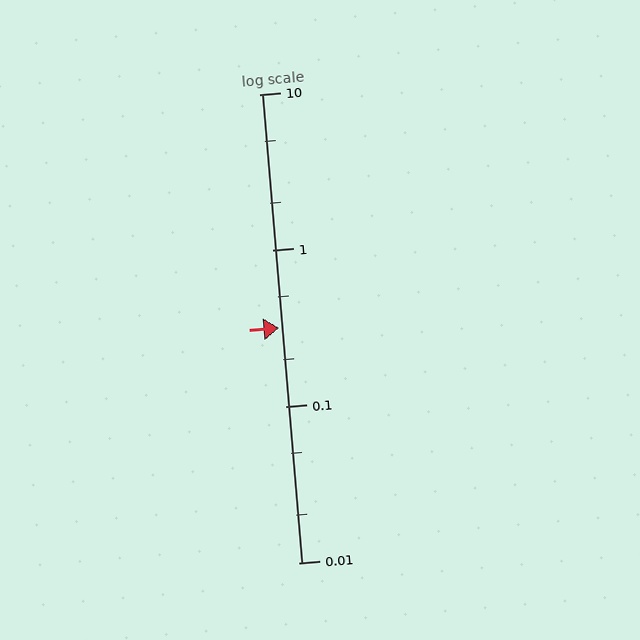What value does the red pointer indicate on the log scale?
The pointer indicates approximately 0.32.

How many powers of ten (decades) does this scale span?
The scale spans 3 decades, from 0.01 to 10.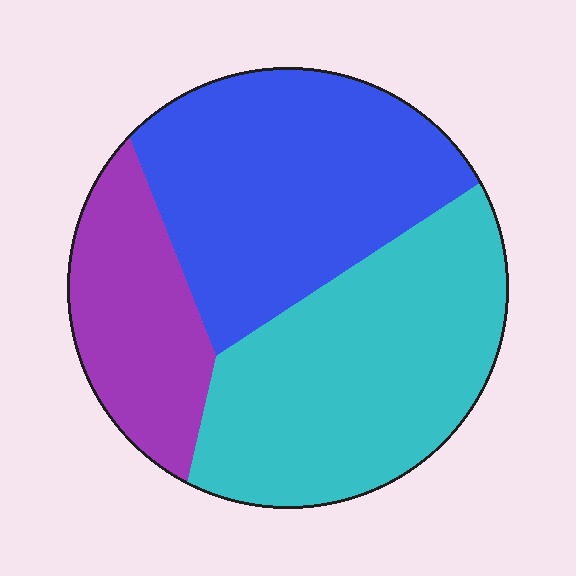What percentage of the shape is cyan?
Cyan covers about 40% of the shape.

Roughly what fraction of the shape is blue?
Blue covers roughly 40% of the shape.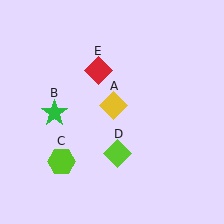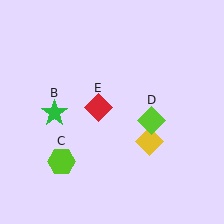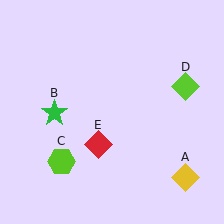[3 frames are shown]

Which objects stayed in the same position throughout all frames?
Green star (object B) and lime hexagon (object C) remained stationary.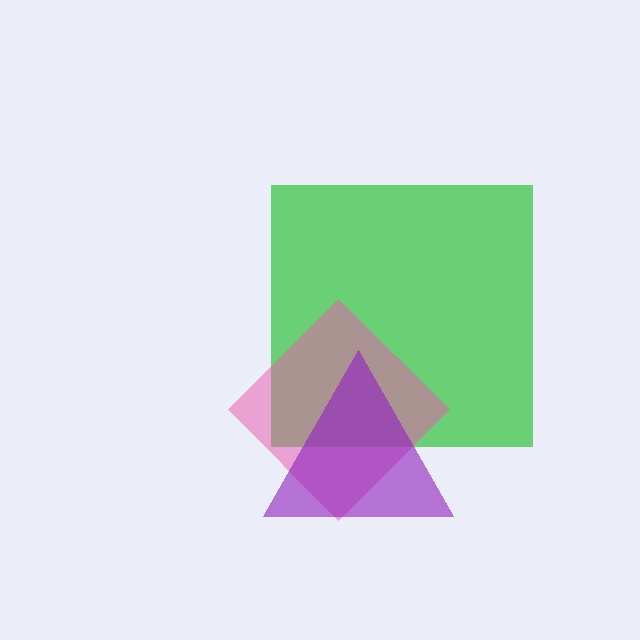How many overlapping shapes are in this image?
There are 3 overlapping shapes in the image.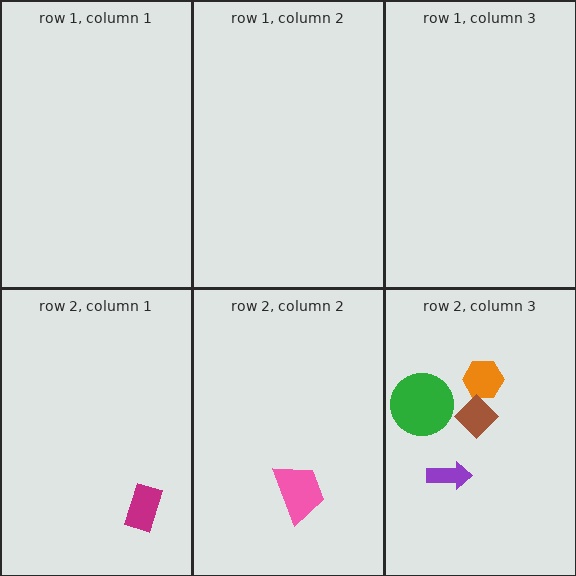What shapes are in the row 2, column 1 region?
The magenta rectangle.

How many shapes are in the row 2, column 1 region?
1.